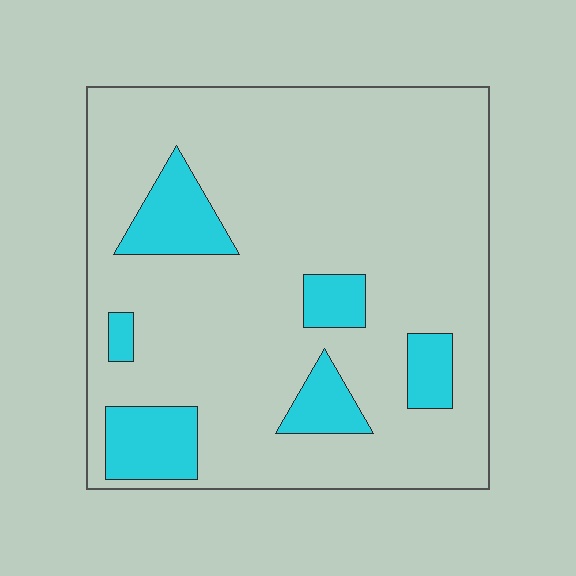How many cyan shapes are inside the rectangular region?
6.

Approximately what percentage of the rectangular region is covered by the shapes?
Approximately 15%.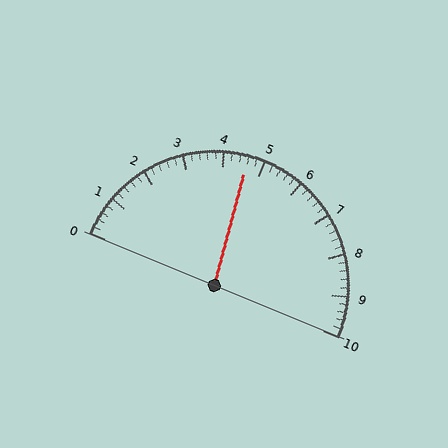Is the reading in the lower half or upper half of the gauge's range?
The reading is in the lower half of the range (0 to 10).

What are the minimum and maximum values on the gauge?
The gauge ranges from 0 to 10.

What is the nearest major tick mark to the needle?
The nearest major tick mark is 5.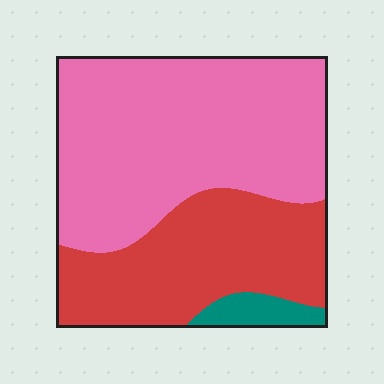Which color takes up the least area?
Teal, at roughly 5%.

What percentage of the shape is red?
Red covers around 35% of the shape.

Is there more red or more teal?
Red.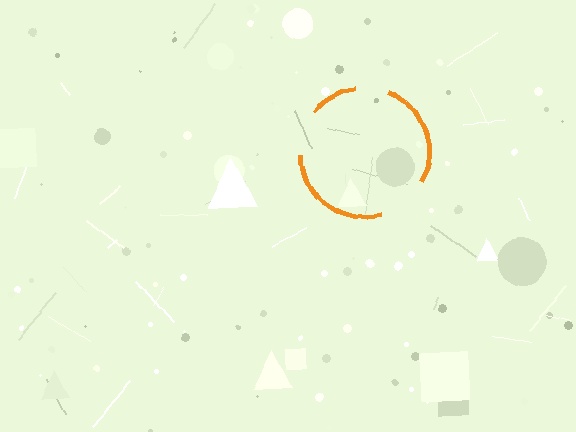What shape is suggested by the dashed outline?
The dashed outline suggests a circle.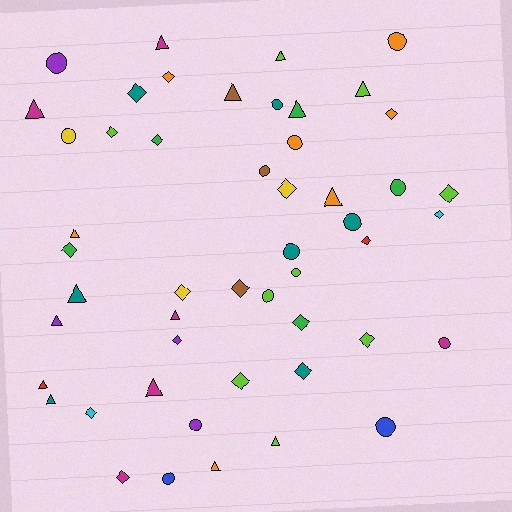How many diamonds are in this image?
There are 19 diamonds.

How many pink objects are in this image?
There are no pink objects.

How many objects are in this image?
There are 50 objects.